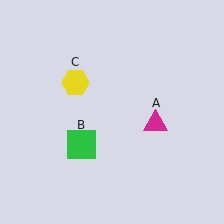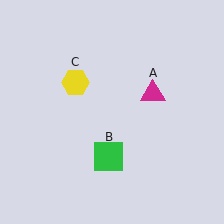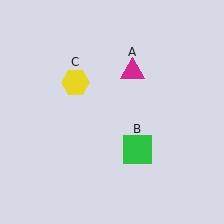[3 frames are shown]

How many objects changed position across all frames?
2 objects changed position: magenta triangle (object A), green square (object B).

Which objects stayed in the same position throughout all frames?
Yellow hexagon (object C) remained stationary.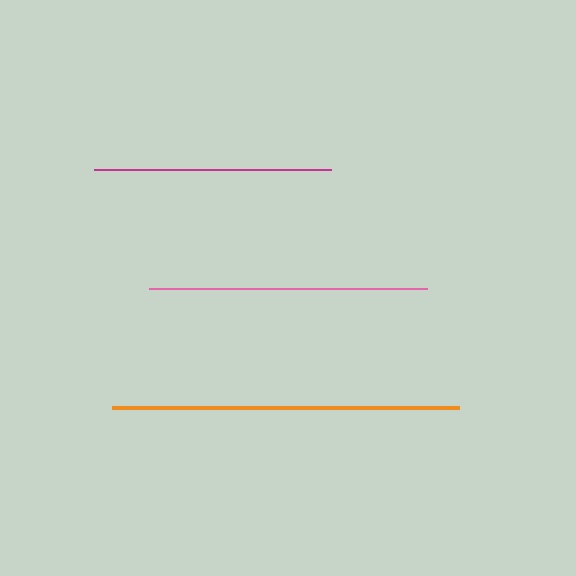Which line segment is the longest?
The orange line is the longest at approximately 347 pixels.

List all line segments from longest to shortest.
From longest to shortest: orange, pink, magenta.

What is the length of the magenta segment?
The magenta segment is approximately 238 pixels long.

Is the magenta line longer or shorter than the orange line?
The orange line is longer than the magenta line.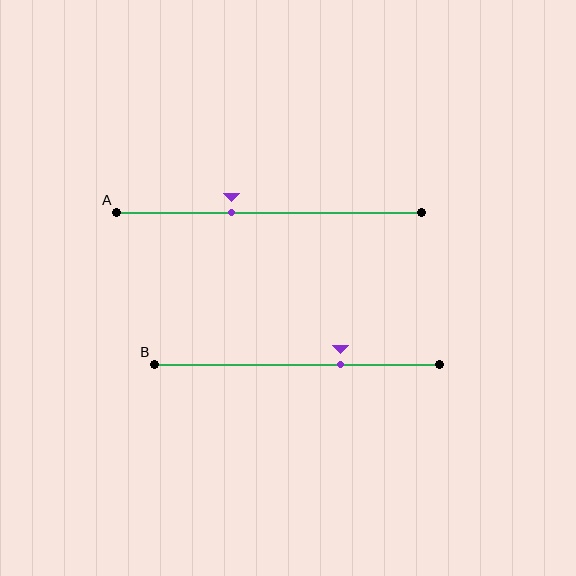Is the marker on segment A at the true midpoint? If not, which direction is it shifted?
No, the marker on segment A is shifted to the left by about 12% of the segment length.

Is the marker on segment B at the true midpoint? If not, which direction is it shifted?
No, the marker on segment B is shifted to the right by about 15% of the segment length.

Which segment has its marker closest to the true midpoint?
Segment A has its marker closest to the true midpoint.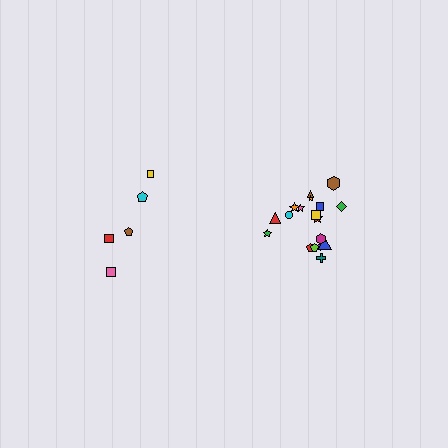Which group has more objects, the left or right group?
The right group.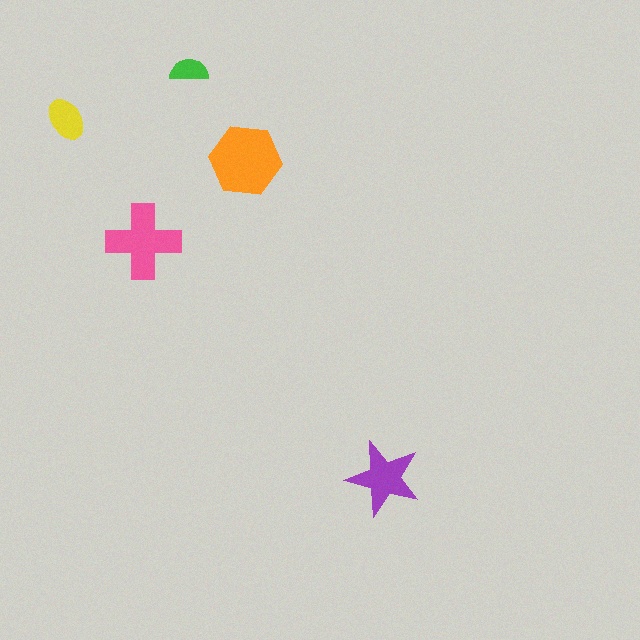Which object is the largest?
The orange hexagon.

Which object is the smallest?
The green semicircle.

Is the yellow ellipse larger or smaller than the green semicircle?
Larger.